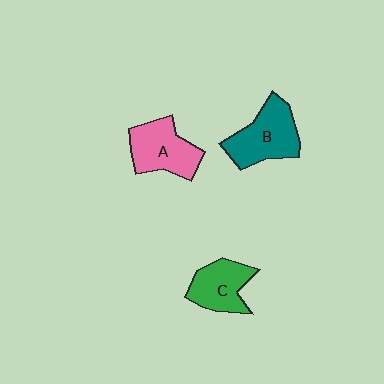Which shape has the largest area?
Shape B (teal).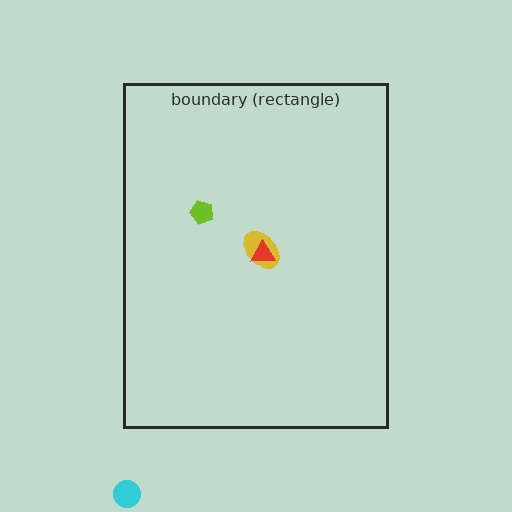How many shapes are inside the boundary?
3 inside, 1 outside.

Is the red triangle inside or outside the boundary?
Inside.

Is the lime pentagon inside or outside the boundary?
Inside.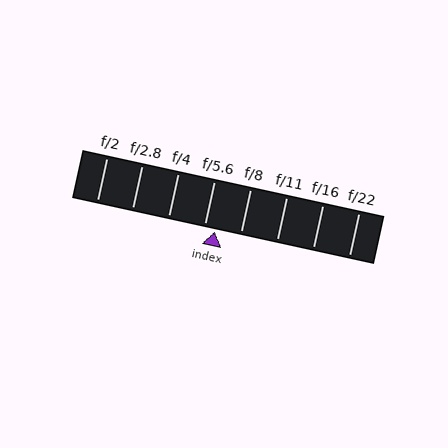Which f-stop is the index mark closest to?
The index mark is closest to f/5.6.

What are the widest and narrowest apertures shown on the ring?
The widest aperture shown is f/2 and the narrowest is f/22.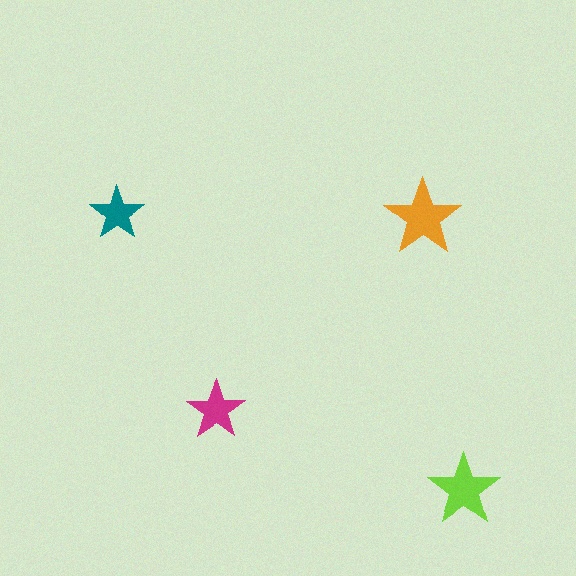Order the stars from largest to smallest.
the orange one, the lime one, the magenta one, the teal one.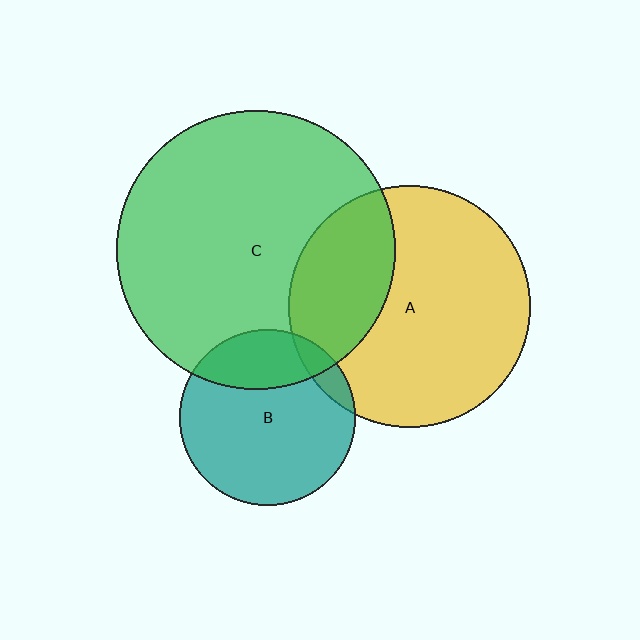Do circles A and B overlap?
Yes.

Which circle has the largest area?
Circle C (green).